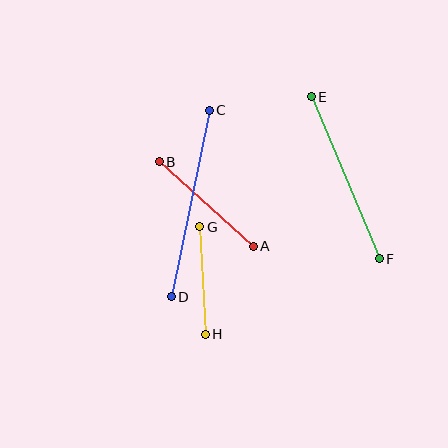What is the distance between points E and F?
The distance is approximately 176 pixels.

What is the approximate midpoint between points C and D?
The midpoint is at approximately (190, 203) pixels.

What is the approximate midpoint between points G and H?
The midpoint is at approximately (203, 280) pixels.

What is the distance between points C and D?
The distance is approximately 190 pixels.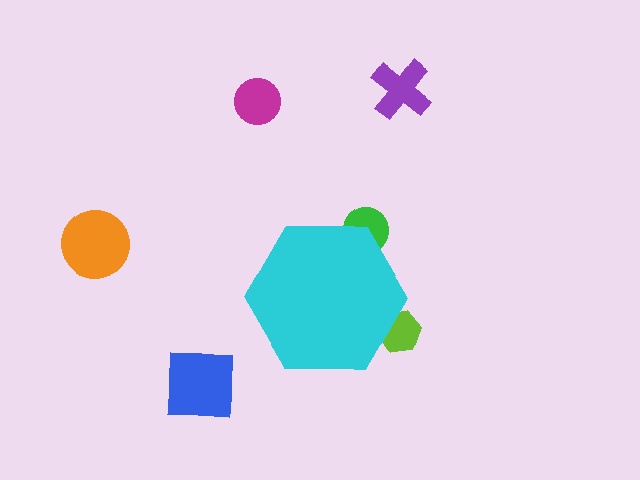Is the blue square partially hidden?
No, the blue square is fully visible.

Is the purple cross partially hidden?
No, the purple cross is fully visible.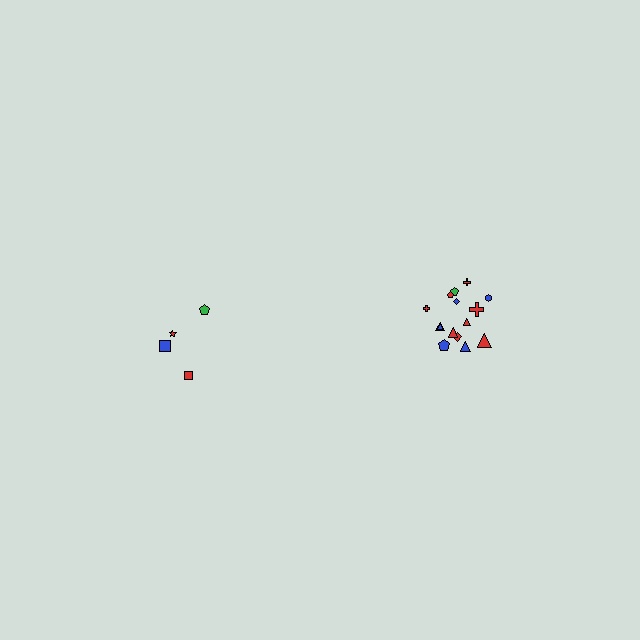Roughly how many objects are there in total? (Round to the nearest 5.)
Roughly 20 objects in total.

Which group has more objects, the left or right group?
The right group.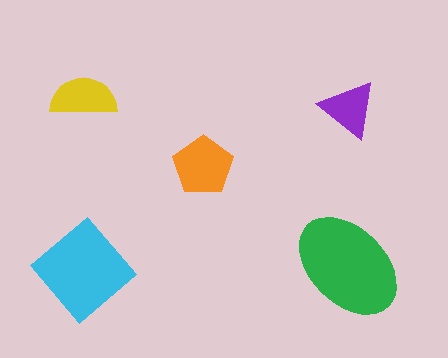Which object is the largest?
The green ellipse.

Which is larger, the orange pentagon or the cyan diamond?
The cyan diamond.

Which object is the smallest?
The purple triangle.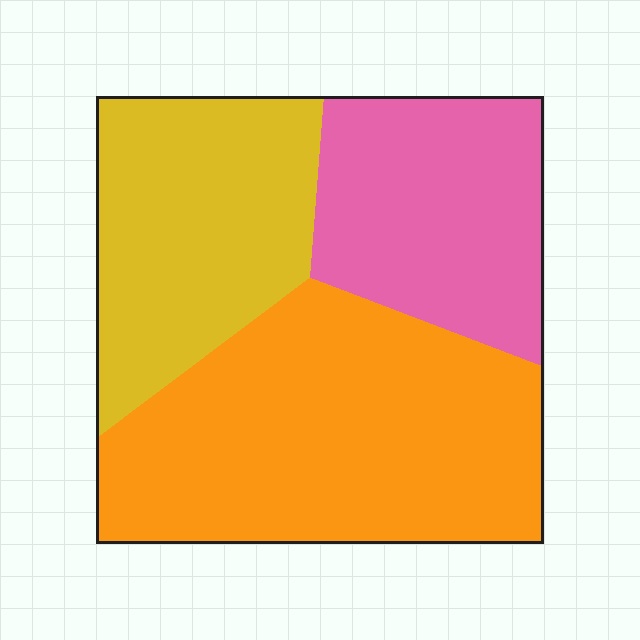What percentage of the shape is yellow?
Yellow covers around 30% of the shape.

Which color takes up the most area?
Orange, at roughly 45%.